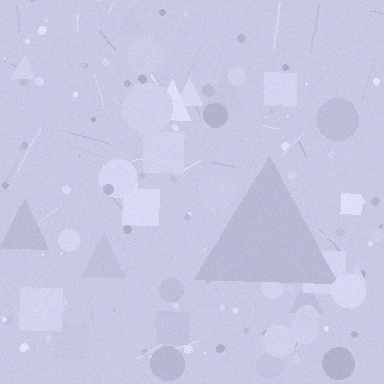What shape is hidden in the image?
A triangle is hidden in the image.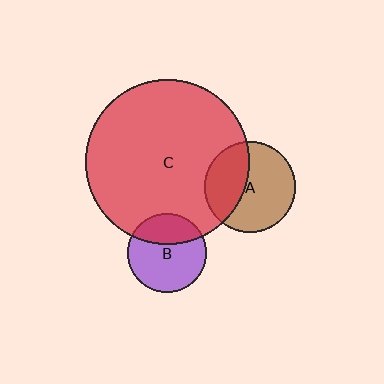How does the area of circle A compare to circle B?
Approximately 1.3 times.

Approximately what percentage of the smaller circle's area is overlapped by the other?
Approximately 30%.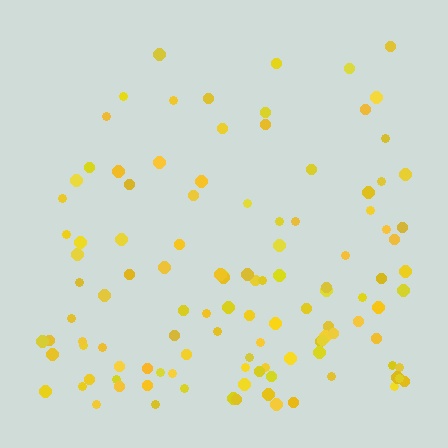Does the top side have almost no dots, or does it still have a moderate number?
Still a moderate number, just noticeably fewer than the bottom.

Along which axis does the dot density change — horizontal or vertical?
Vertical.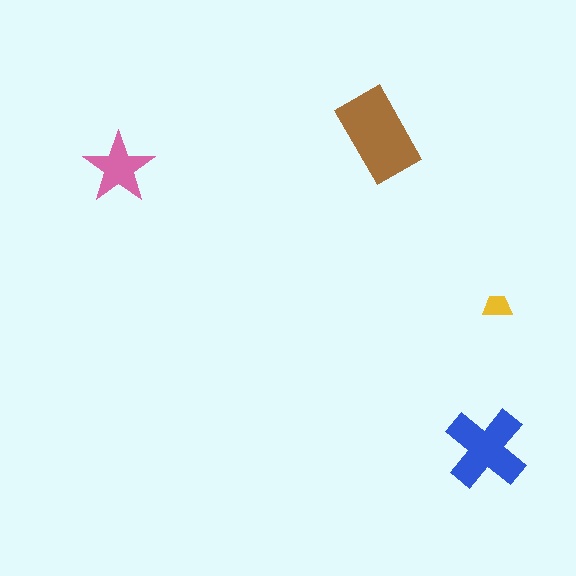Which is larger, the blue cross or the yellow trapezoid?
The blue cross.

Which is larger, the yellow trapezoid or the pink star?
The pink star.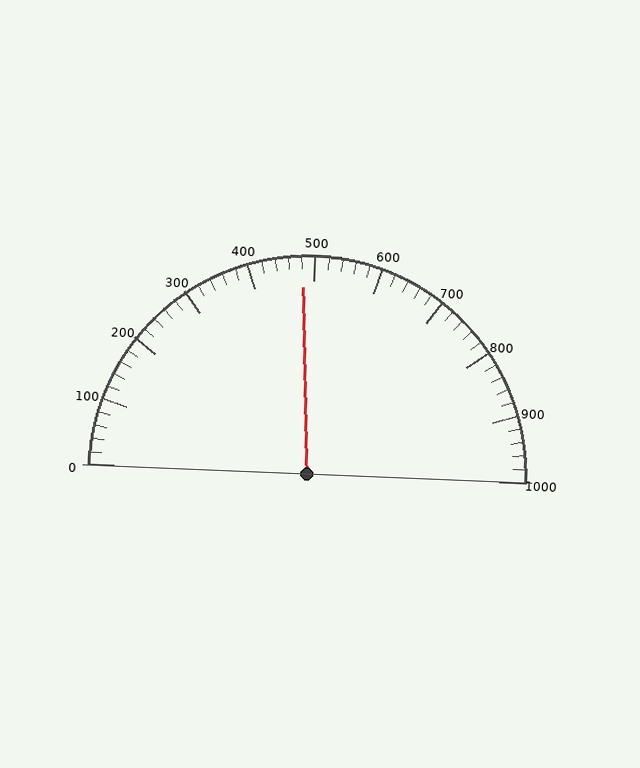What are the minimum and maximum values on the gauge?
The gauge ranges from 0 to 1000.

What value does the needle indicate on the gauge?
The needle indicates approximately 480.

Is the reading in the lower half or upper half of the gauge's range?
The reading is in the lower half of the range (0 to 1000).